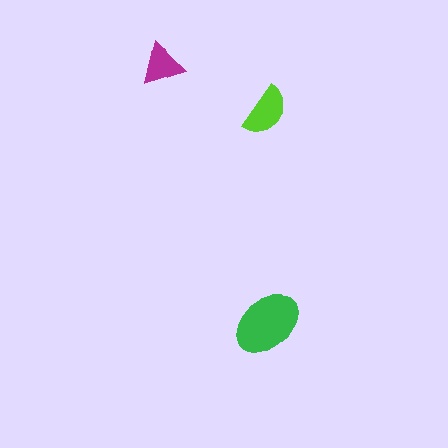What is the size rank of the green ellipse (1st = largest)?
1st.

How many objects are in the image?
There are 3 objects in the image.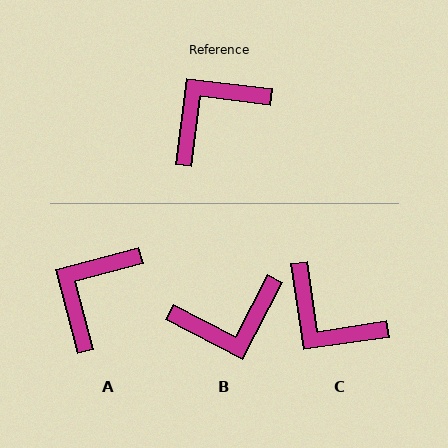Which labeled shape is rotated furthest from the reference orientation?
B, about 160 degrees away.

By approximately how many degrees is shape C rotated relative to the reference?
Approximately 105 degrees counter-clockwise.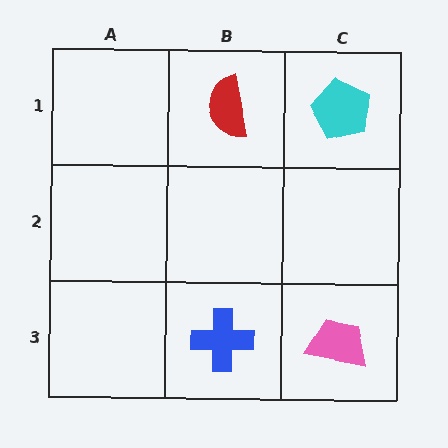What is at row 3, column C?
A pink trapezoid.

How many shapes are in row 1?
2 shapes.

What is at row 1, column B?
A red semicircle.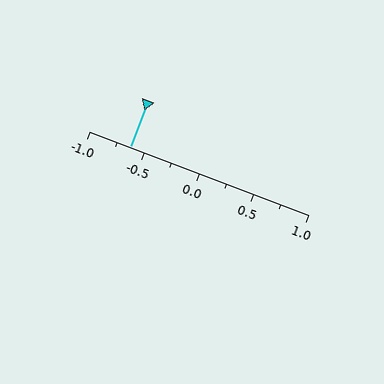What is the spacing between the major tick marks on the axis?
The major ticks are spaced 0.5 apart.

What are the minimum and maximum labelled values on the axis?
The axis runs from -1.0 to 1.0.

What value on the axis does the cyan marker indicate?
The marker indicates approximately -0.62.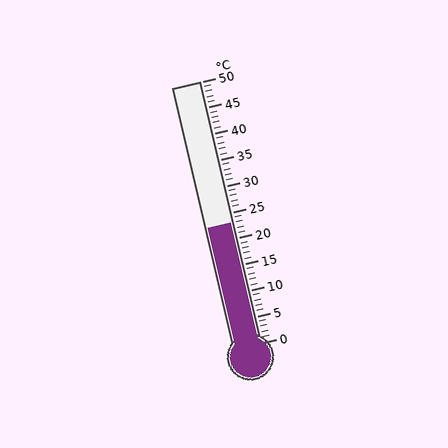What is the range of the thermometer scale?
The thermometer scale ranges from 0°C to 50°C.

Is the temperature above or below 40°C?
The temperature is below 40°C.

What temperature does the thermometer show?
The thermometer shows approximately 23°C.